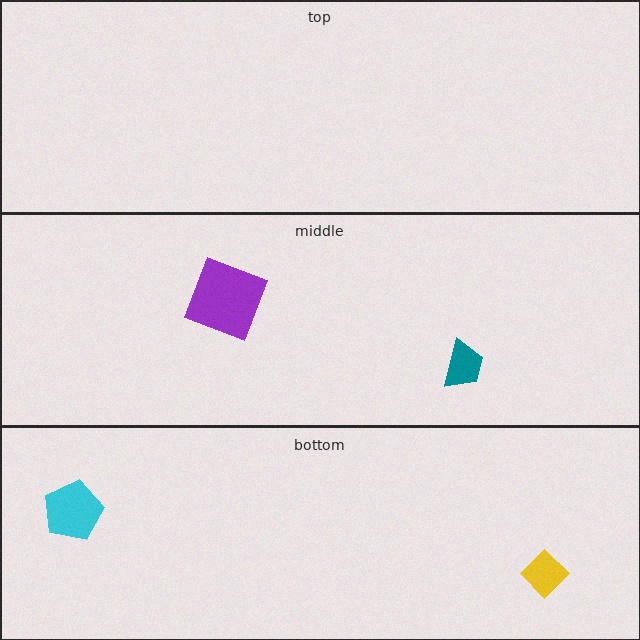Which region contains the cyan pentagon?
The bottom region.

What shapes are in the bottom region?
The cyan pentagon, the yellow diamond.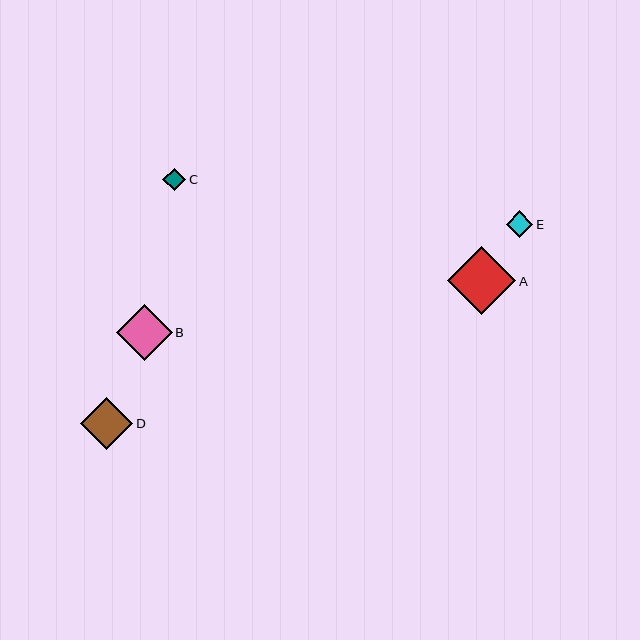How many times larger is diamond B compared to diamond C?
Diamond B is approximately 2.5 times the size of diamond C.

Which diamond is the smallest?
Diamond C is the smallest with a size of approximately 23 pixels.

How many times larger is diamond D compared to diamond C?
Diamond D is approximately 2.3 times the size of diamond C.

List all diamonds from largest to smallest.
From largest to smallest: A, B, D, E, C.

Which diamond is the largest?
Diamond A is the largest with a size of approximately 68 pixels.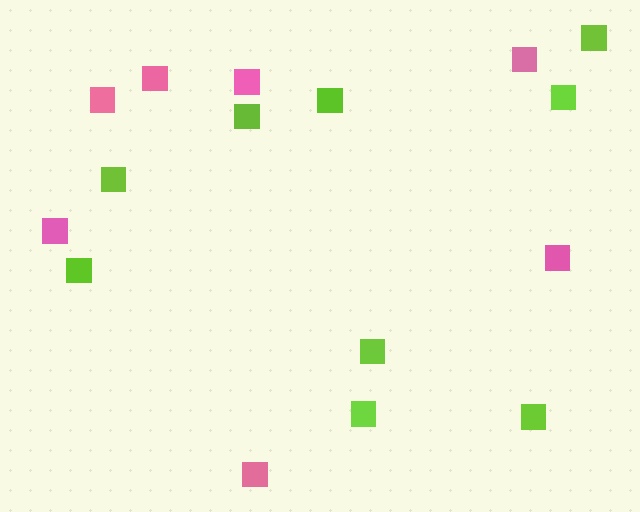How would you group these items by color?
There are 2 groups: one group of pink squares (7) and one group of lime squares (9).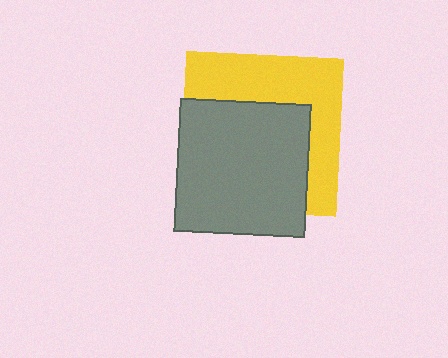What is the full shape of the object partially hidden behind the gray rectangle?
The partially hidden object is a yellow square.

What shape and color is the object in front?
The object in front is a gray rectangle.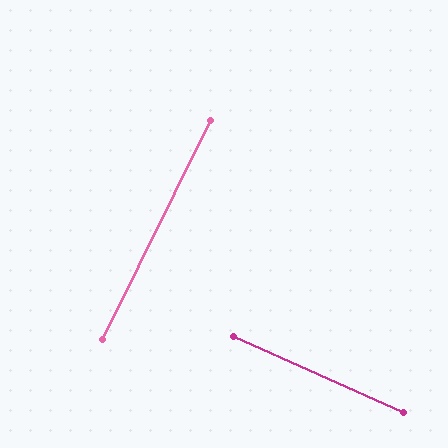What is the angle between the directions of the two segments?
Approximately 88 degrees.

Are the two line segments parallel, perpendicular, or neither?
Perpendicular — they meet at approximately 88°.